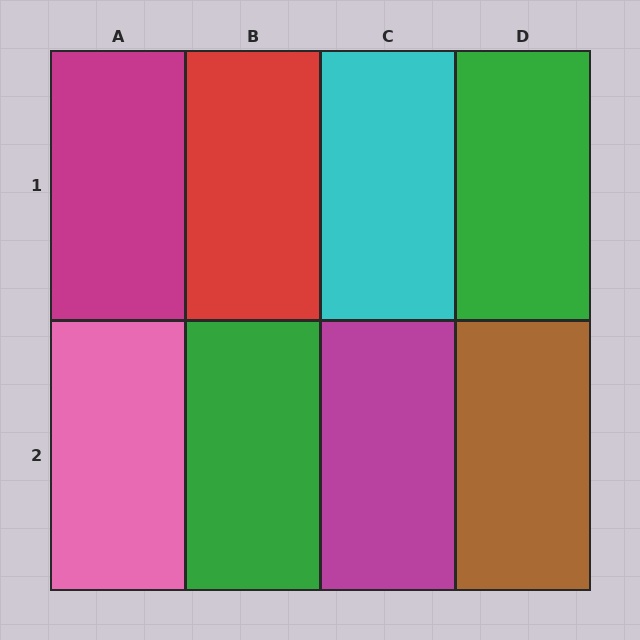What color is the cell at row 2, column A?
Pink.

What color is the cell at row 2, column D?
Brown.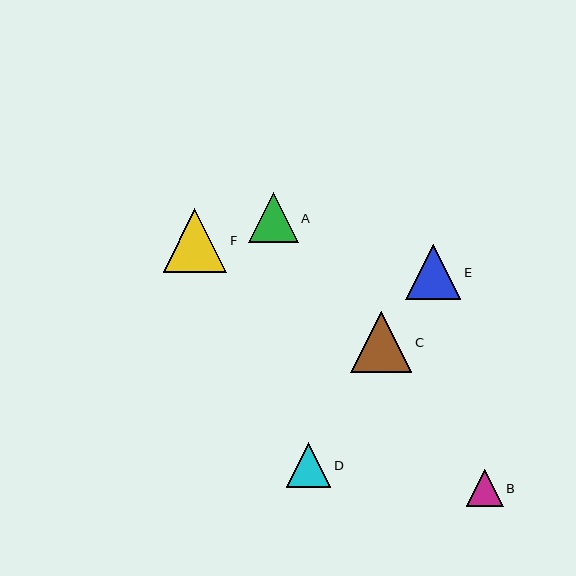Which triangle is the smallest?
Triangle B is the smallest with a size of approximately 37 pixels.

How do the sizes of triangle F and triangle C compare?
Triangle F and triangle C are approximately the same size.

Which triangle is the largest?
Triangle F is the largest with a size of approximately 64 pixels.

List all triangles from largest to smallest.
From largest to smallest: F, C, E, A, D, B.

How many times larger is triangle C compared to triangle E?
Triangle C is approximately 1.1 times the size of triangle E.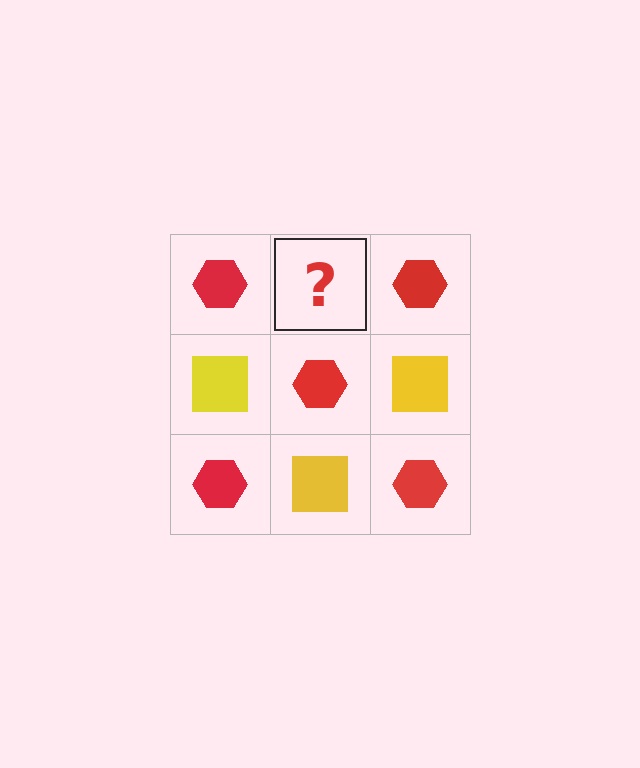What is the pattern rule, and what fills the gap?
The rule is that it alternates red hexagon and yellow square in a checkerboard pattern. The gap should be filled with a yellow square.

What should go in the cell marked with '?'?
The missing cell should contain a yellow square.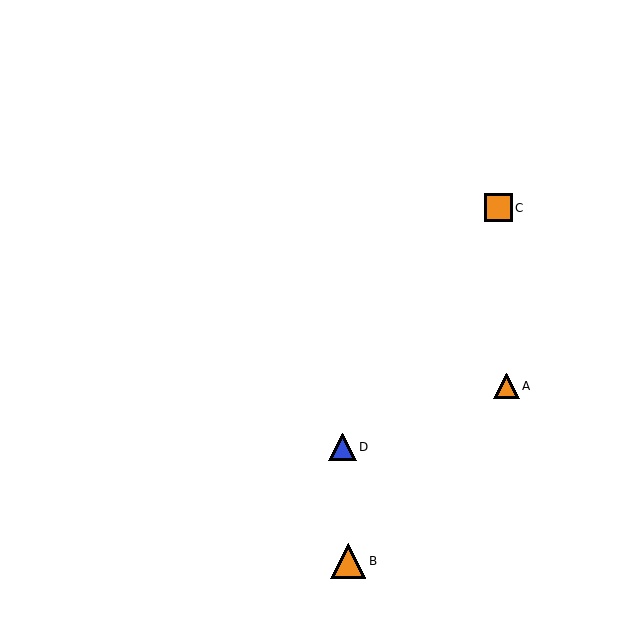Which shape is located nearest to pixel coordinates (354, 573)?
The orange triangle (labeled B) at (348, 561) is nearest to that location.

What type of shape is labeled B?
Shape B is an orange triangle.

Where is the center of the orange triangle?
The center of the orange triangle is at (348, 561).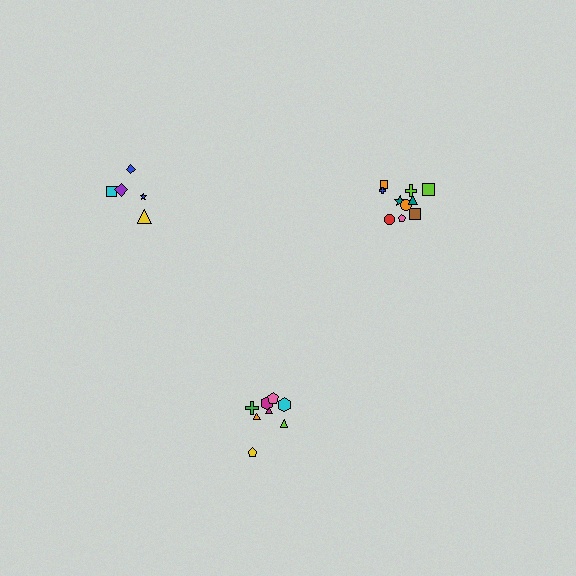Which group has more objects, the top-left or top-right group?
The top-right group.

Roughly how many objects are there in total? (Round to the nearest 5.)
Roughly 25 objects in total.